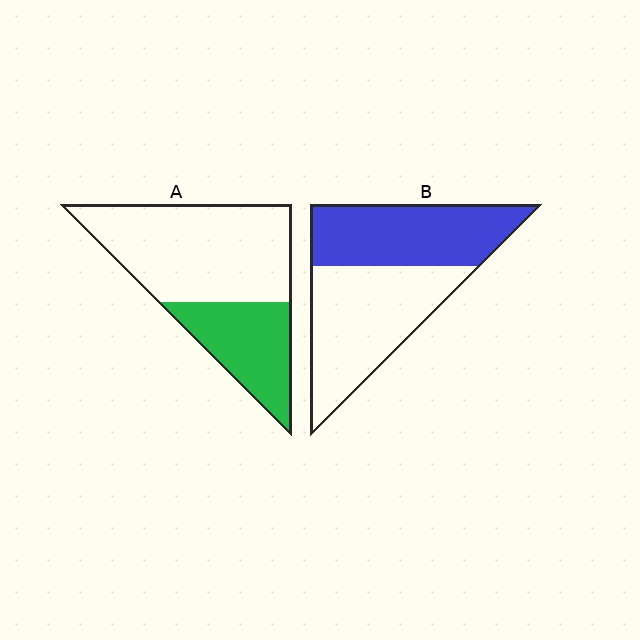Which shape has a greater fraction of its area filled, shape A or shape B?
Shape B.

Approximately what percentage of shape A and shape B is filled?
A is approximately 35% and B is approximately 45%.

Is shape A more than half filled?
No.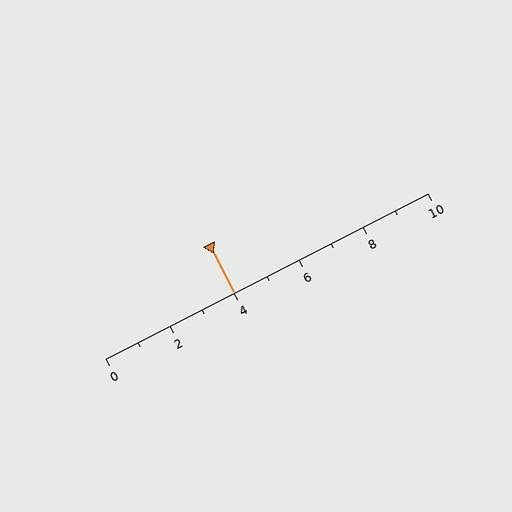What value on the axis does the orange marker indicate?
The marker indicates approximately 4.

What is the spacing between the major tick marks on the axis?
The major ticks are spaced 2 apart.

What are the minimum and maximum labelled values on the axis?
The axis runs from 0 to 10.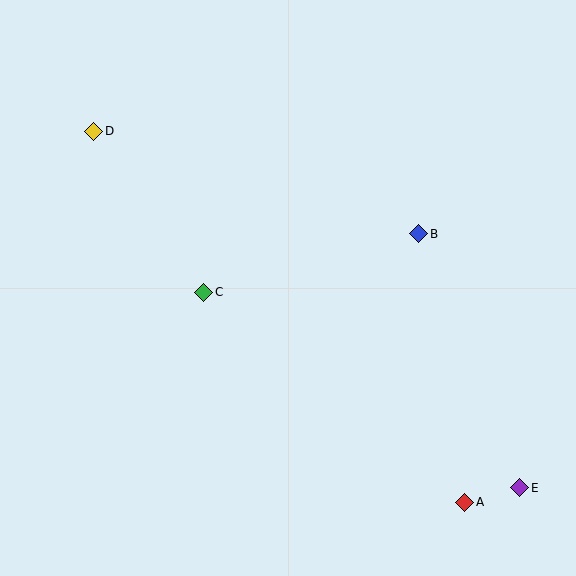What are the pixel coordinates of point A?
Point A is at (465, 502).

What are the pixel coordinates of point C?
Point C is at (204, 292).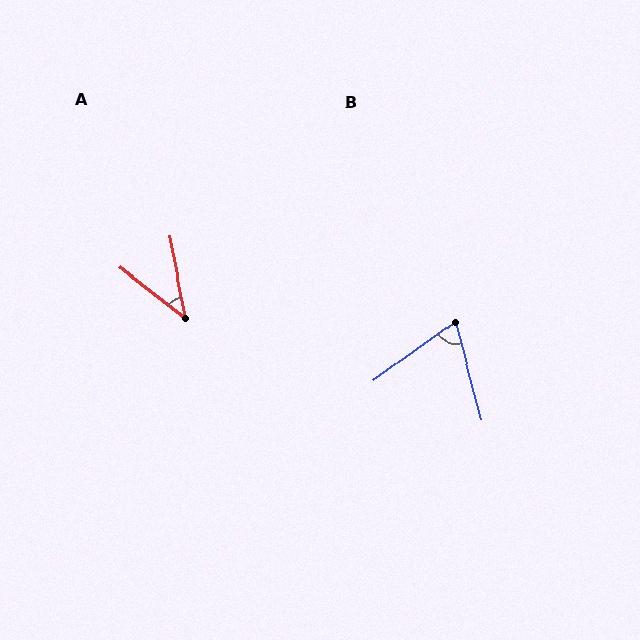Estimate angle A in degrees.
Approximately 41 degrees.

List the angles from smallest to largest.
A (41°), B (69°).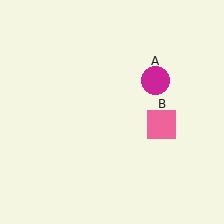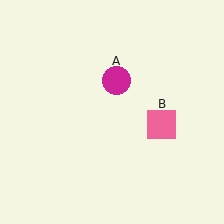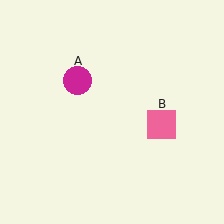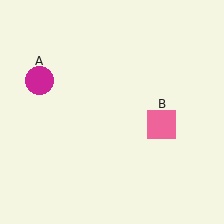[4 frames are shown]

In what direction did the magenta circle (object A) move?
The magenta circle (object A) moved left.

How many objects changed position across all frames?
1 object changed position: magenta circle (object A).